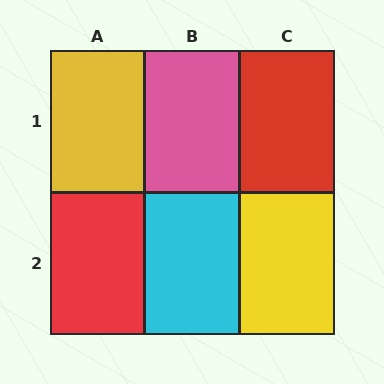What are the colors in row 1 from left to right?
Yellow, pink, red.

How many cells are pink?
1 cell is pink.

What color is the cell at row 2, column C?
Yellow.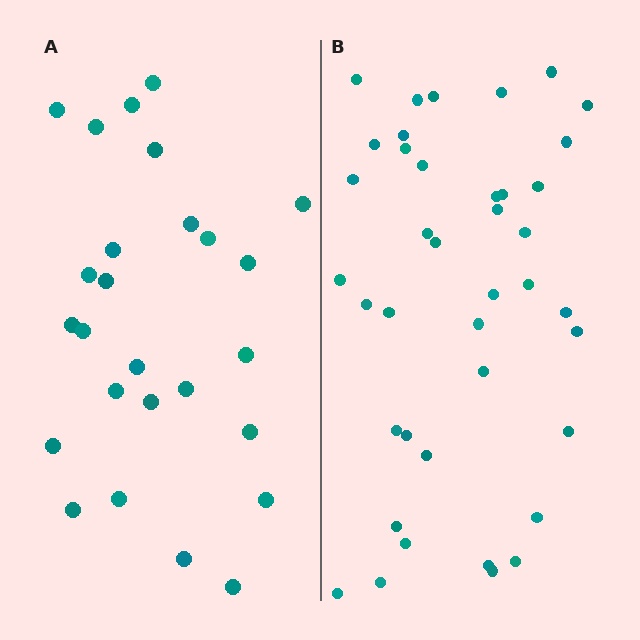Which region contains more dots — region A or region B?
Region B (the right region) has more dots.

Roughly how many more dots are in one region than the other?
Region B has approximately 15 more dots than region A.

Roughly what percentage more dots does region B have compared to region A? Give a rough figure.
About 55% more.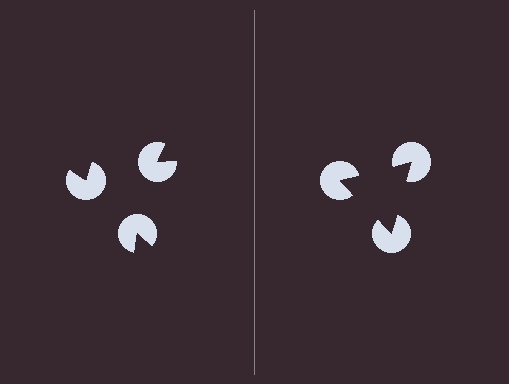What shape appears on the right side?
An illusory triangle.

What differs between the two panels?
The pac-man discs are positioned identically on both sides; only the wedge orientations differ. On the right they align to a triangle; on the left they are misaligned.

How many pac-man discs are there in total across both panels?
6 — 3 on each side.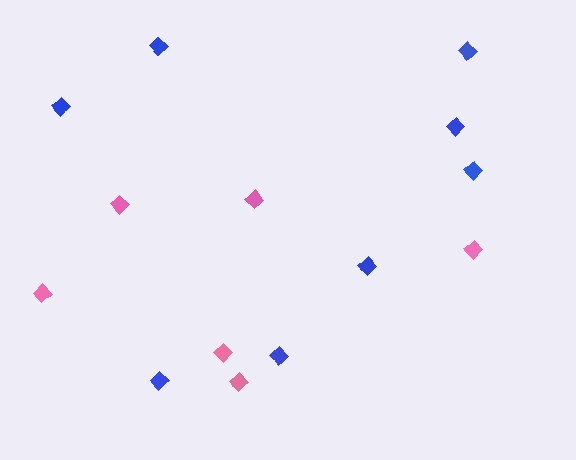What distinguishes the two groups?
There are 2 groups: one group of blue diamonds (8) and one group of pink diamonds (6).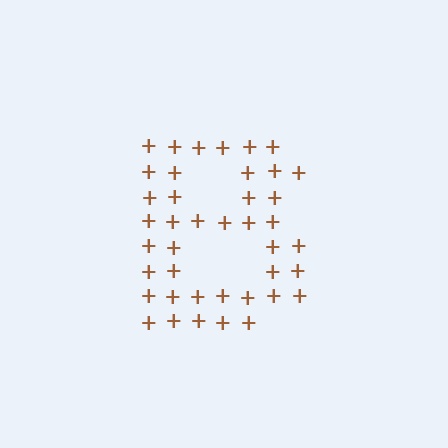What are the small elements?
The small elements are plus signs.